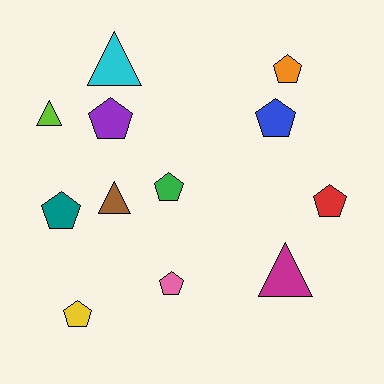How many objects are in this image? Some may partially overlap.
There are 12 objects.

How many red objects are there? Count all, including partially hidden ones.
There is 1 red object.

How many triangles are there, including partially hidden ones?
There are 4 triangles.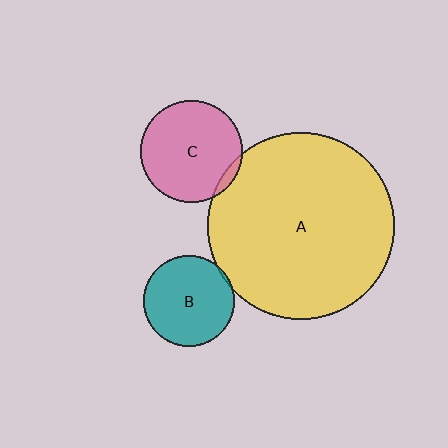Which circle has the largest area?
Circle A (yellow).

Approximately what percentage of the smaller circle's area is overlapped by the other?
Approximately 5%.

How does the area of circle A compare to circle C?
Approximately 3.3 times.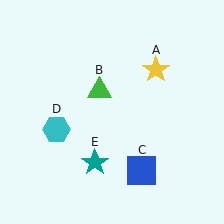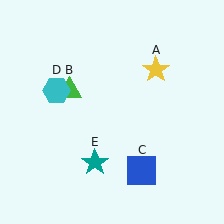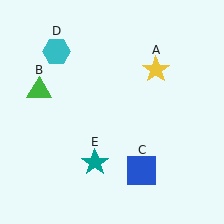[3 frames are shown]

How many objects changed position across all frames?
2 objects changed position: green triangle (object B), cyan hexagon (object D).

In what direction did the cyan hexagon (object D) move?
The cyan hexagon (object D) moved up.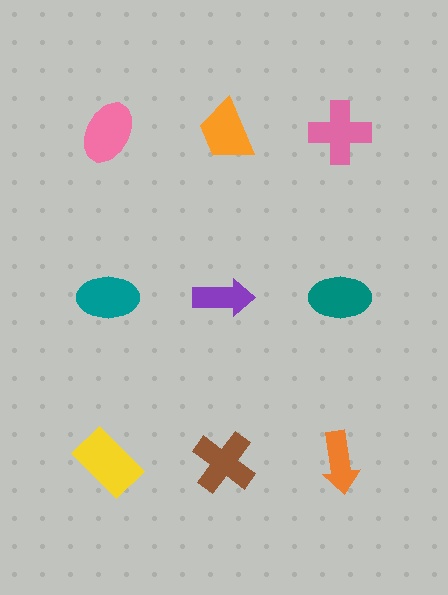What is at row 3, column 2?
A brown cross.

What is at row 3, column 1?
A yellow rectangle.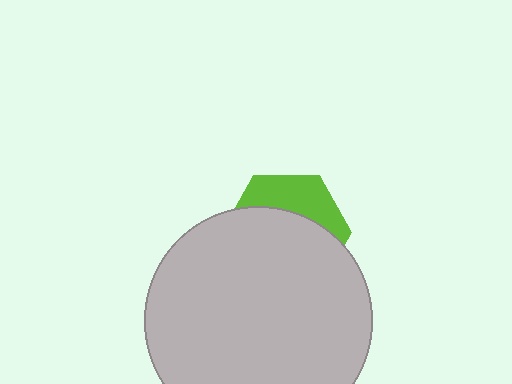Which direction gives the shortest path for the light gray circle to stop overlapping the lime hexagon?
Moving down gives the shortest separation.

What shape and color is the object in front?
The object in front is a light gray circle.